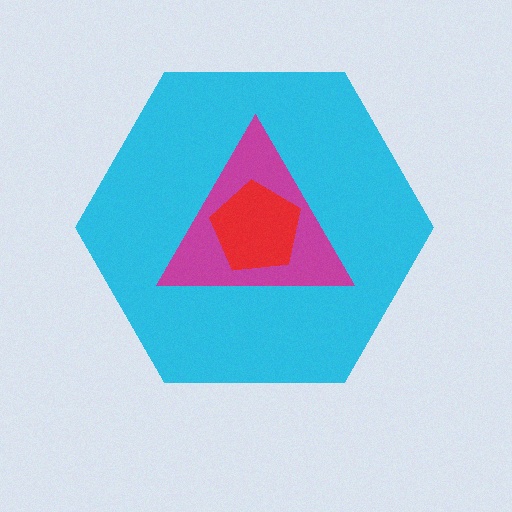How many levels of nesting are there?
3.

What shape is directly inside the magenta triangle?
The red pentagon.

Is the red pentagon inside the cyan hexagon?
Yes.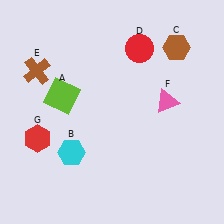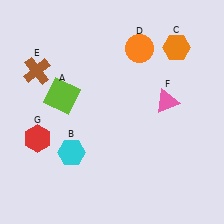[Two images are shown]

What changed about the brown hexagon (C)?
In Image 1, C is brown. In Image 2, it changed to orange.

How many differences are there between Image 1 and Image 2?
There are 2 differences between the two images.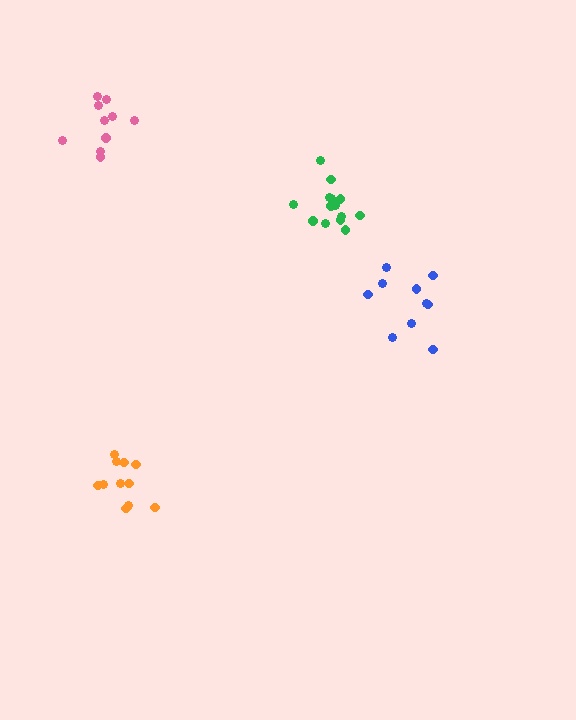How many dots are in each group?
Group 1: 15 dots, Group 2: 10 dots, Group 3: 10 dots, Group 4: 11 dots (46 total).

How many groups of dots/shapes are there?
There are 4 groups.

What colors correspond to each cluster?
The clusters are colored: green, blue, pink, orange.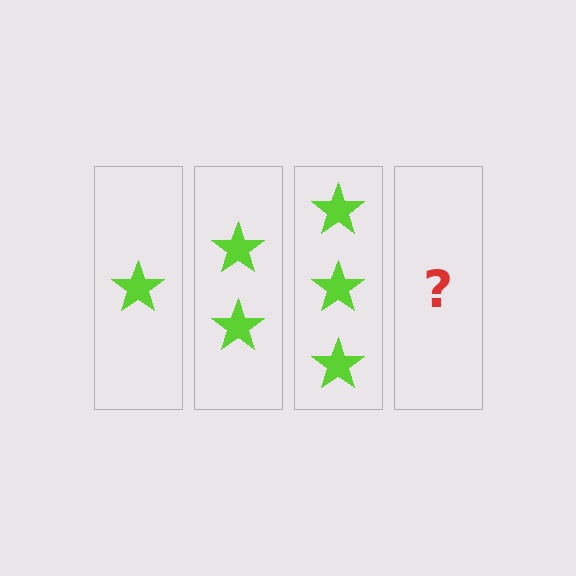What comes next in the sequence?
The next element should be 4 stars.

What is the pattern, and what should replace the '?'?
The pattern is that each step adds one more star. The '?' should be 4 stars.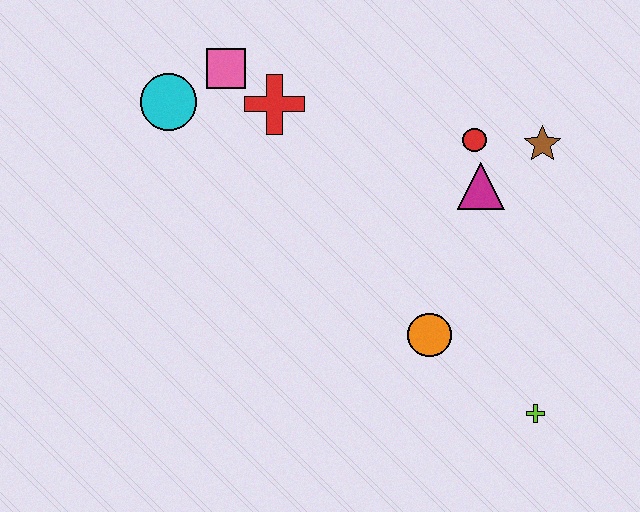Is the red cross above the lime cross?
Yes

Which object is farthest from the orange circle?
The cyan circle is farthest from the orange circle.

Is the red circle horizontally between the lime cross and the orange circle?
Yes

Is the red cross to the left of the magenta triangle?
Yes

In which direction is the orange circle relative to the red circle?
The orange circle is below the red circle.